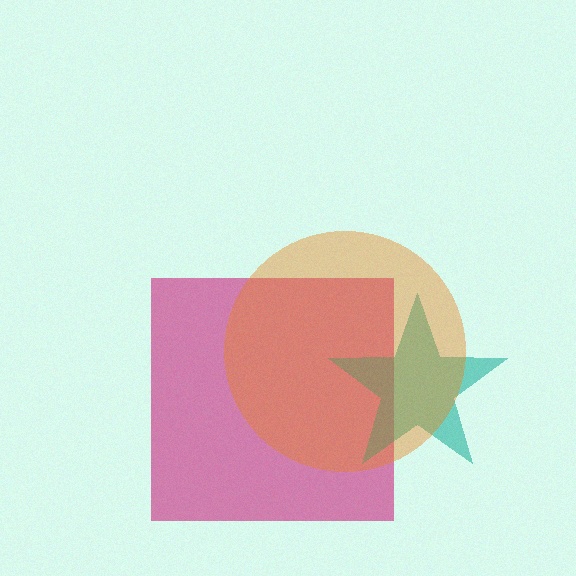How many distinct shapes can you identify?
There are 3 distinct shapes: a magenta square, a teal star, an orange circle.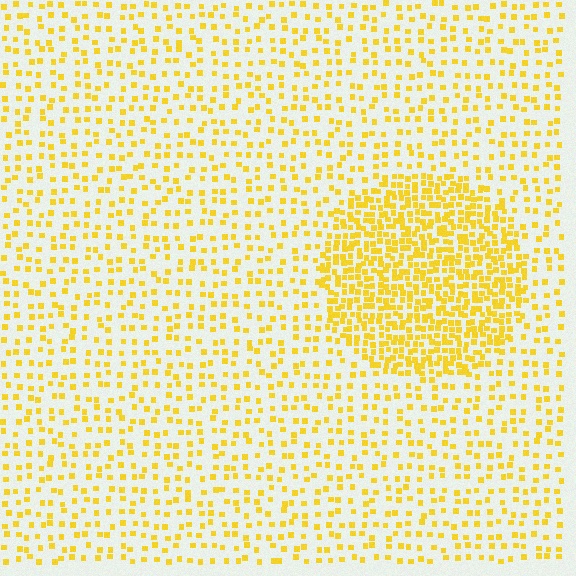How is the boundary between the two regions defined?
The boundary is defined by a change in element density (approximately 2.5x ratio). All elements are the same color, size, and shape.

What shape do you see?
I see a circle.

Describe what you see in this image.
The image contains small yellow elements arranged at two different densities. A circle-shaped region is visible where the elements are more densely packed than the surrounding area.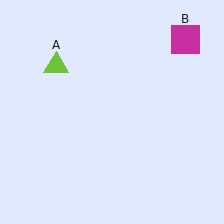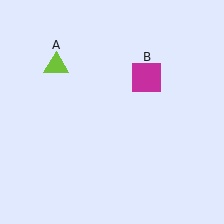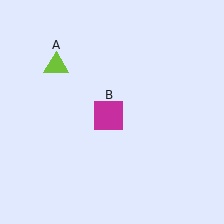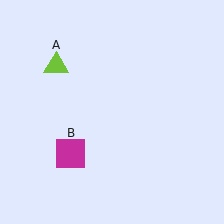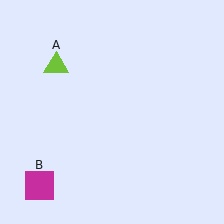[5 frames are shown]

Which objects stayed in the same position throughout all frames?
Lime triangle (object A) remained stationary.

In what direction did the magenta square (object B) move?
The magenta square (object B) moved down and to the left.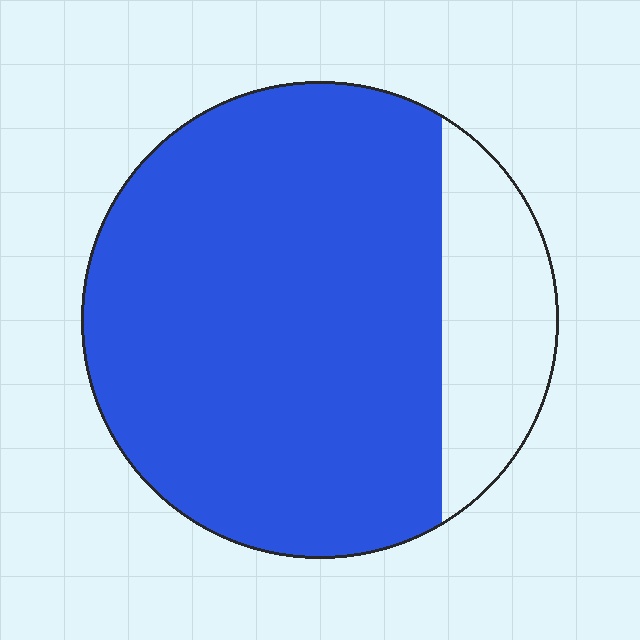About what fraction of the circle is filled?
About four fifths (4/5).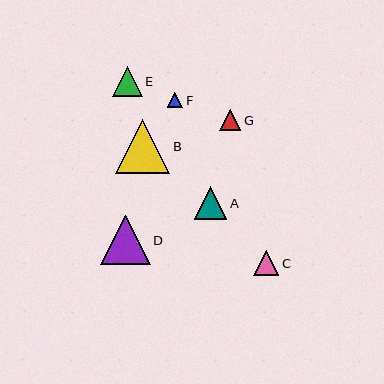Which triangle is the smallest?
Triangle F is the smallest with a size of approximately 15 pixels.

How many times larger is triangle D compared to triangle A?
Triangle D is approximately 1.5 times the size of triangle A.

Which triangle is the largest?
Triangle B is the largest with a size of approximately 54 pixels.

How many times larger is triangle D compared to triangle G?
Triangle D is approximately 2.3 times the size of triangle G.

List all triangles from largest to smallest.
From largest to smallest: B, D, A, E, C, G, F.